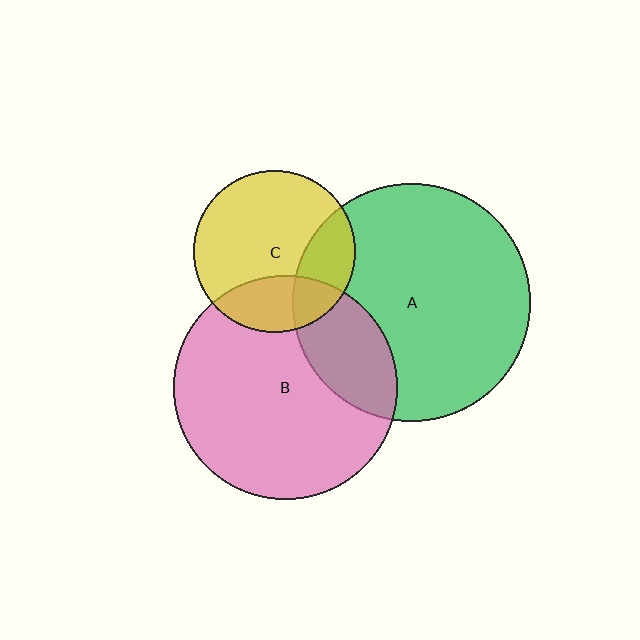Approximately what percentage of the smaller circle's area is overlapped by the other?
Approximately 25%.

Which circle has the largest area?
Circle A (green).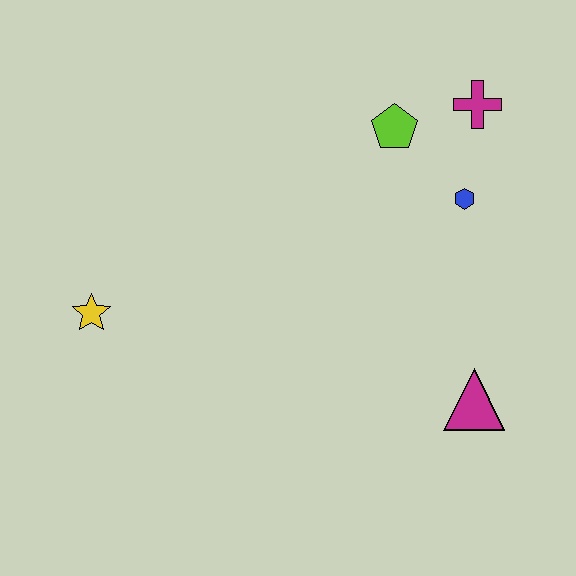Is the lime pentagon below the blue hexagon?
No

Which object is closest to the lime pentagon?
The magenta cross is closest to the lime pentagon.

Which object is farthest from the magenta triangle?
The yellow star is farthest from the magenta triangle.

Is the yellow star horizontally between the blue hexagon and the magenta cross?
No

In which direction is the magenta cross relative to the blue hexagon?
The magenta cross is above the blue hexagon.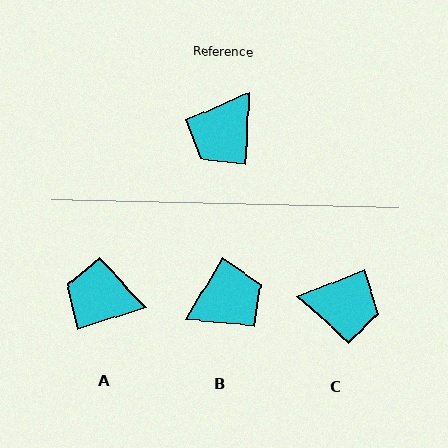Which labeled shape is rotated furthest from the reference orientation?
B, about 152 degrees away.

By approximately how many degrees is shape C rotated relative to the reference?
Approximately 115 degrees counter-clockwise.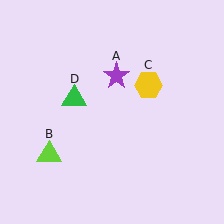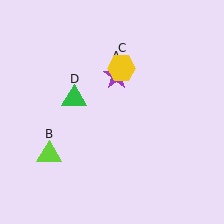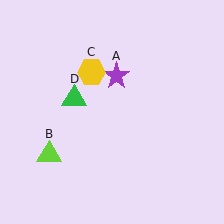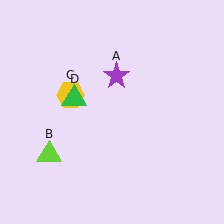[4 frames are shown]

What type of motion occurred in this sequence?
The yellow hexagon (object C) rotated counterclockwise around the center of the scene.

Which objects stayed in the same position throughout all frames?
Purple star (object A) and lime triangle (object B) and green triangle (object D) remained stationary.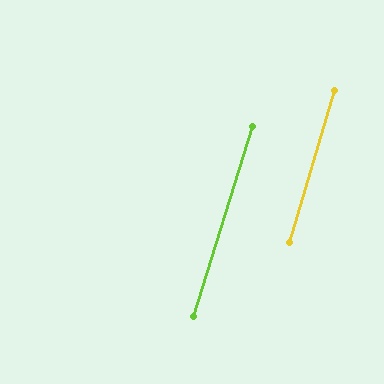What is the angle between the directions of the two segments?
Approximately 1 degree.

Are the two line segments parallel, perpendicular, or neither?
Parallel — their directions differ by only 0.7°.